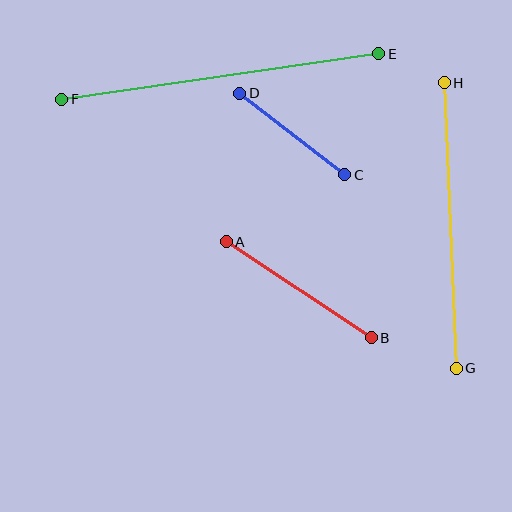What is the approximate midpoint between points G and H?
The midpoint is at approximately (450, 226) pixels.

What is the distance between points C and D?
The distance is approximately 133 pixels.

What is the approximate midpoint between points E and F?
The midpoint is at approximately (220, 77) pixels.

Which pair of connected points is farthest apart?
Points E and F are farthest apart.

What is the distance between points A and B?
The distance is approximately 174 pixels.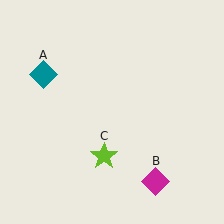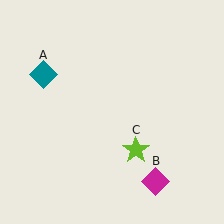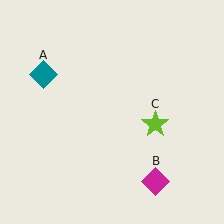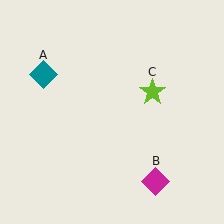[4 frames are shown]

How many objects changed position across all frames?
1 object changed position: lime star (object C).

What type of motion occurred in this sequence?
The lime star (object C) rotated counterclockwise around the center of the scene.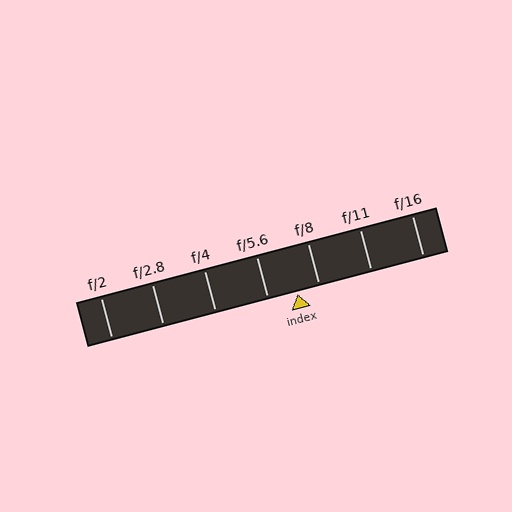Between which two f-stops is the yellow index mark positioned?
The index mark is between f/5.6 and f/8.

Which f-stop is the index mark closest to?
The index mark is closest to f/8.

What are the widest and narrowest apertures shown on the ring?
The widest aperture shown is f/2 and the narrowest is f/16.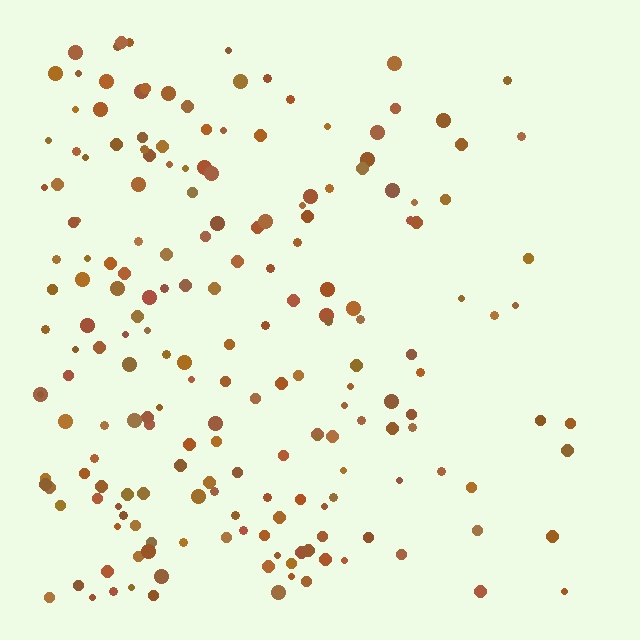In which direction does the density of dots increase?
From right to left, with the left side densest.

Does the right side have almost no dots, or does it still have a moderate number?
Still a moderate number, just noticeably fewer than the left.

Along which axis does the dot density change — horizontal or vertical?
Horizontal.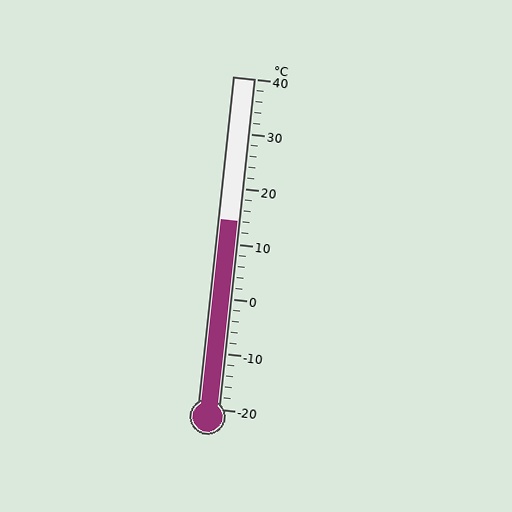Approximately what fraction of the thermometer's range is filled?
The thermometer is filled to approximately 55% of its range.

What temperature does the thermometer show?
The thermometer shows approximately 14°C.